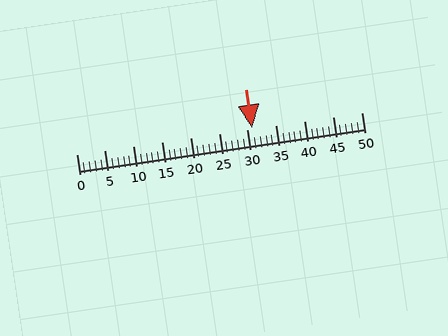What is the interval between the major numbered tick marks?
The major tick marks are spaced 5 units apart.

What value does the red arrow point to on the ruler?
The red arrow points to approximately 31.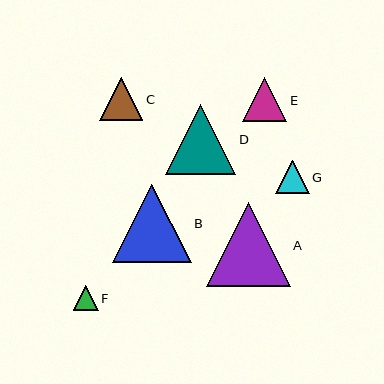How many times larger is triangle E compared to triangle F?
Triangle E is approximately 1.7 times the size of triangle F.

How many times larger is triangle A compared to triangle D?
Triangle A is approximately 1.2 times the size of triangle D.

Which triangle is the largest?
Triangle A is the largest with a size of approximately 84 pixels.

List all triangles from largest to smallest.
From largest to smallest: A, B, D, E, C, G, F.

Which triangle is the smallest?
Triangle F is the smallest with a size of approximately 25 pixels.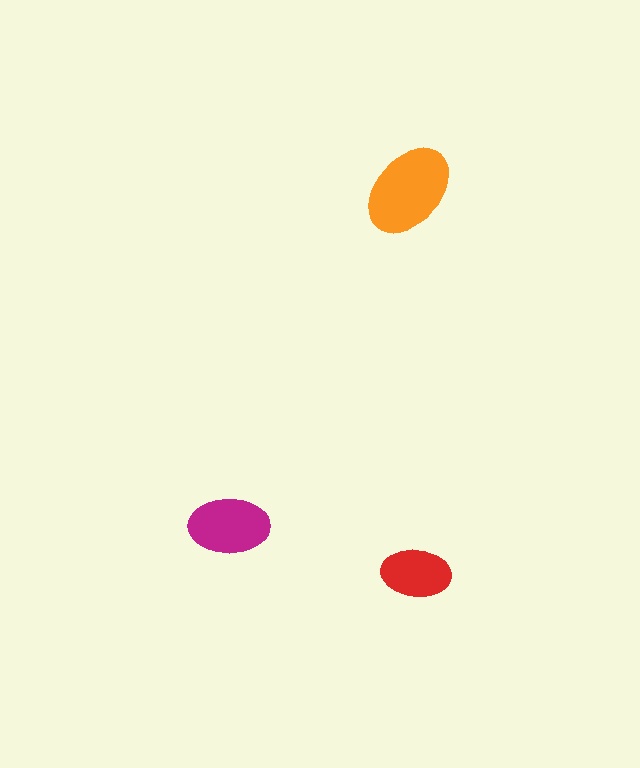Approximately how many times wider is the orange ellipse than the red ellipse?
About 1.5 times wider.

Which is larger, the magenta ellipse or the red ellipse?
The magenta one.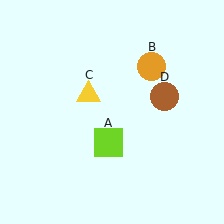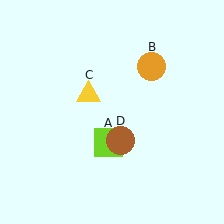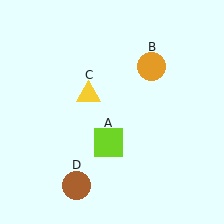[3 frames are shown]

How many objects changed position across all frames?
1 object changed position: brown circle (object D).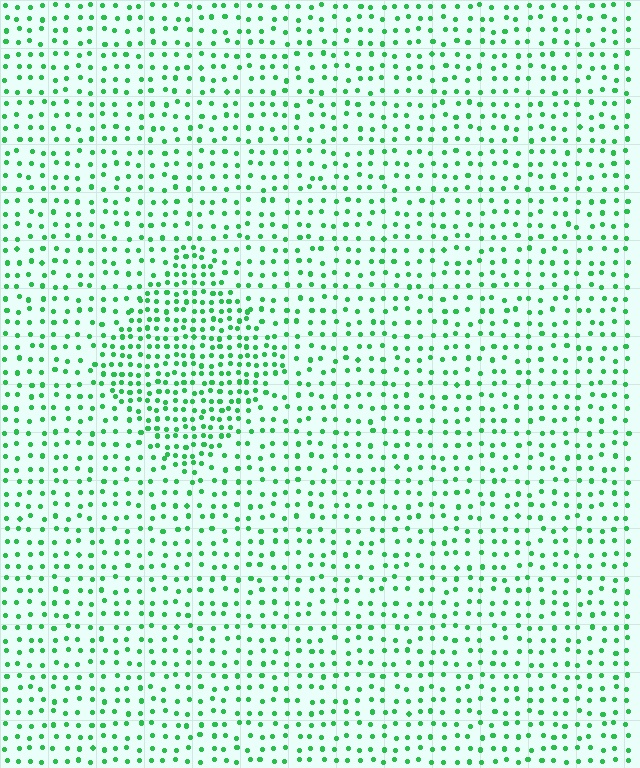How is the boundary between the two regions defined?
The boundary is defined by a change in element density (approximately 1.8x ratio). All elements are the same color, size, and shape.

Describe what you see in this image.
The image contains small green elements arranged at two different densities. A diamond-shaped region is visible where the elements are more densely packed than the surrounding area.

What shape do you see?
I see a diamond.